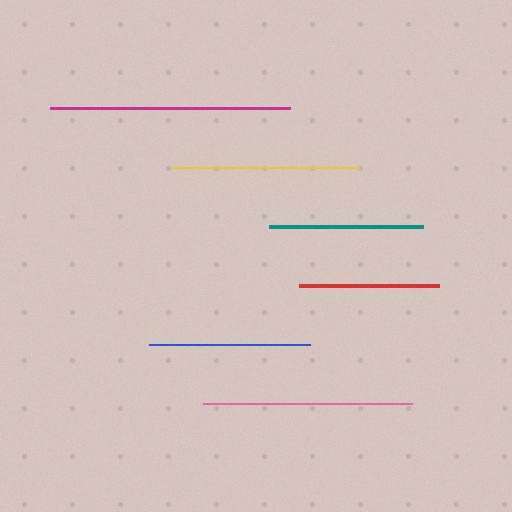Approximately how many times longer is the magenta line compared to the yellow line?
The magenta line is approximately 1.3 times the length of the yellow line.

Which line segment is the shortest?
The red line is the shortest at approximately 140 pixels.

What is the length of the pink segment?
The pink segment is approximately 210 pixels long.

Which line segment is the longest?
The magenta line is the longest at approximately 240 pixels.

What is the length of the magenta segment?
The magenta segment is approximately 240 pixels long.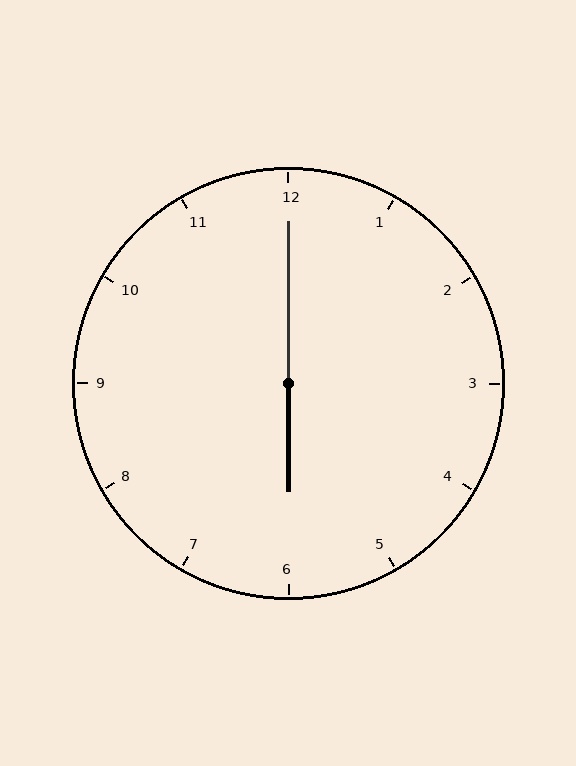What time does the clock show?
6:00.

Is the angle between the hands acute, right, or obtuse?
It is obtuse.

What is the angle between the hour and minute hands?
Approximately 180 degrees.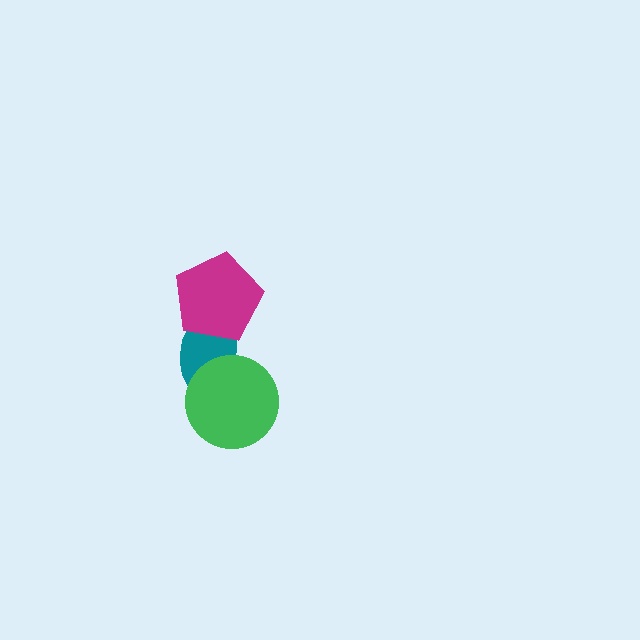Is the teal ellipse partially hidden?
Yes, it is partially covered by another shape.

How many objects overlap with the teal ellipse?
2 objects overlap with the teal ellipse.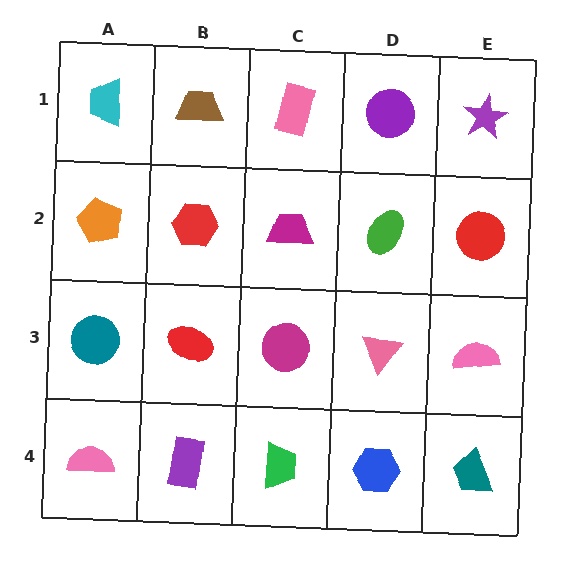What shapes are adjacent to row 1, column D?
A green ellipse (row 2, column D), a pink rectangle (row 1, column C), a purple star (row 1, column E).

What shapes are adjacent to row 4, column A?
A teal circle (row 3, column A), a purple rectangle (row 4, column B).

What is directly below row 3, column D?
A blue hexagon.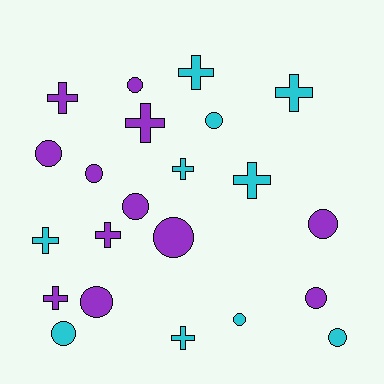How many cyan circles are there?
There are 4 cyan circles.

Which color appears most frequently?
Purple, with 12 objects.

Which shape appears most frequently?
Circle, with 12 objects.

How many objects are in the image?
There are 22 objects.